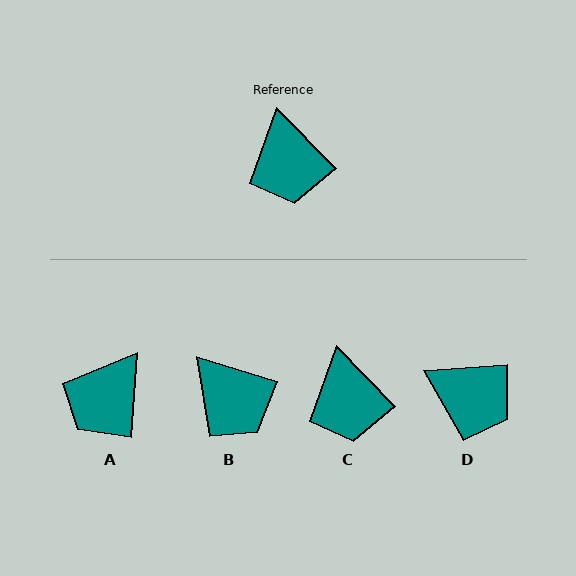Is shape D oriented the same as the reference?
No, it is off by about 50 degrees.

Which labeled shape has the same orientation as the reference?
C.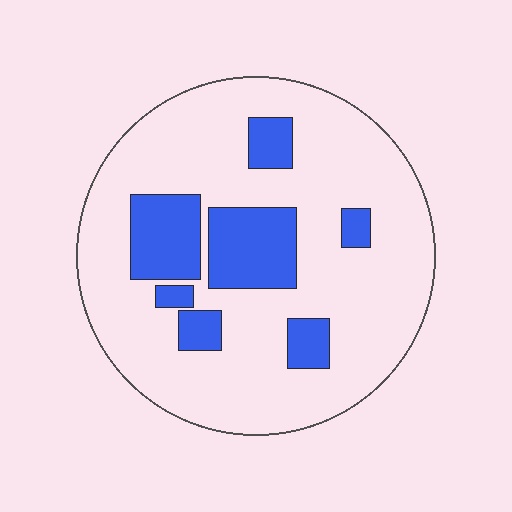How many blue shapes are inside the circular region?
7.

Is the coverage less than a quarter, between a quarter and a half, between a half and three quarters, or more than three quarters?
Less than a quarter.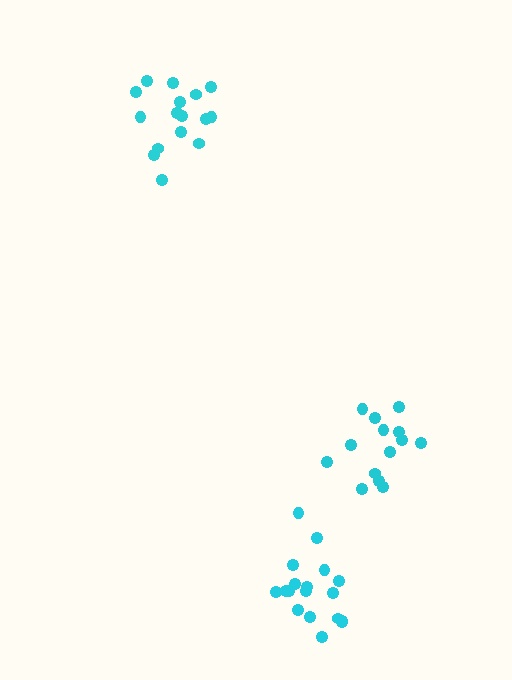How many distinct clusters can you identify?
There are 3 distinct clusters.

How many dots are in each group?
Group 1: 14 dots, Group 2: 18 dots, Group 3: 16 dots (48 total).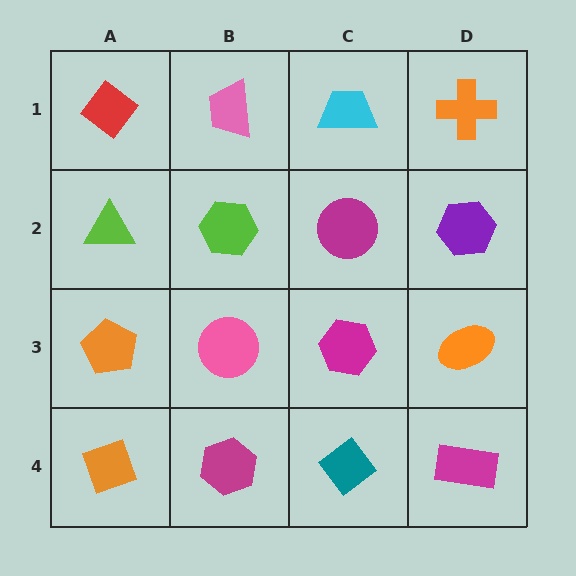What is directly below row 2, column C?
A magenta hexagon.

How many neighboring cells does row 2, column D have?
3.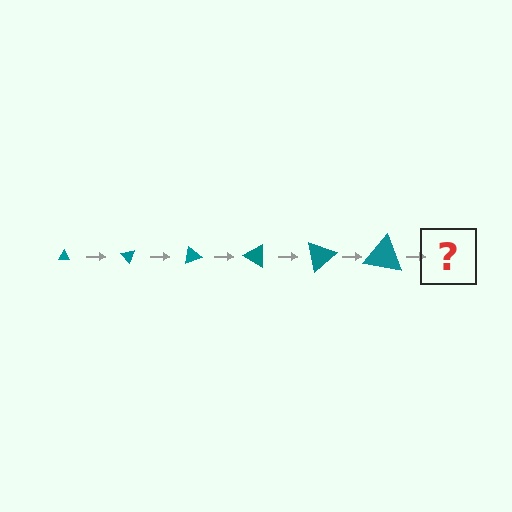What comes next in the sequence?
The next element should be a triangle, larger than the previous one and rotated 300 degrees from the start.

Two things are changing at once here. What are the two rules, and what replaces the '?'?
The two rules are that the triangle grows larger each step and it rotates 50 degrees each step. The '?' should be a triangle, larger than the previous one and rotated 300 degrees from the start.